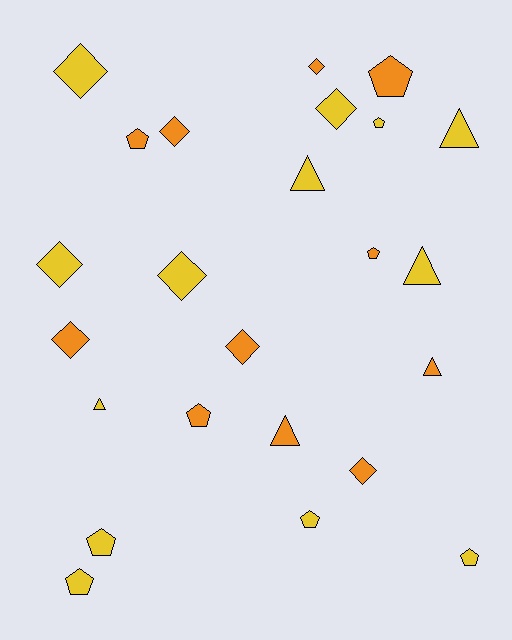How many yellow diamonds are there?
There are 4 yellow diamonds.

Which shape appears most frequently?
Diamond, with 9 objects.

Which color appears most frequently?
Yellow, with 13 objects.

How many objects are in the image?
There are 24 objects.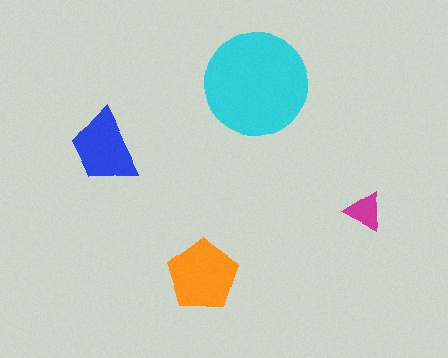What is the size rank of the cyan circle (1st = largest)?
1st.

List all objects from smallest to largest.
The magenta triangle, the blue trapezoid, the orange pentagon, the cyan circle.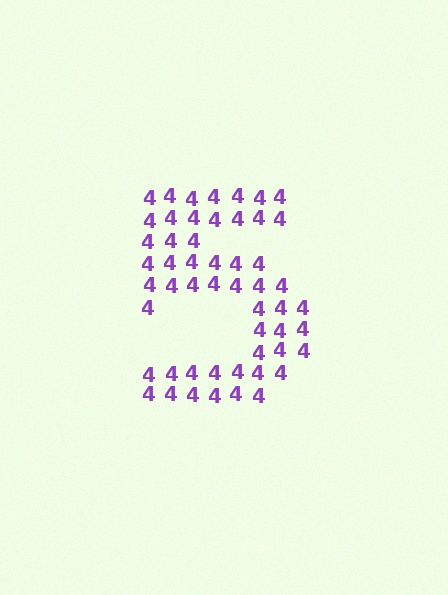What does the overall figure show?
The overall figure shows the digit 5.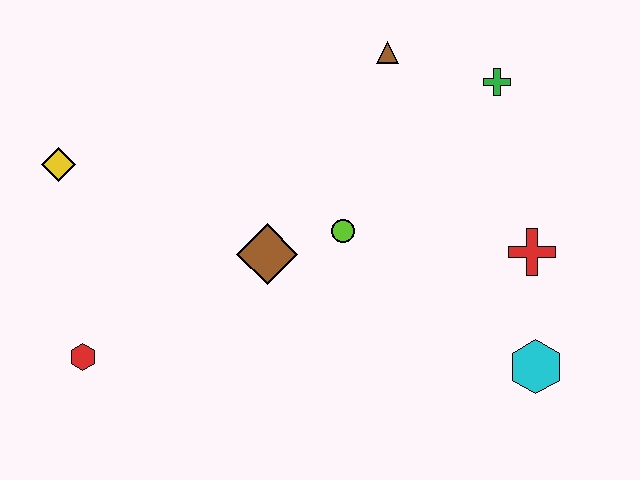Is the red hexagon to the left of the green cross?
Yes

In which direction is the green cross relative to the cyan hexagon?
The green cross is above the cyan hexagon.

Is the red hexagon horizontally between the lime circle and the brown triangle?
No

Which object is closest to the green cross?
The brown triangle is closest to the green cross.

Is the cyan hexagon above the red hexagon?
No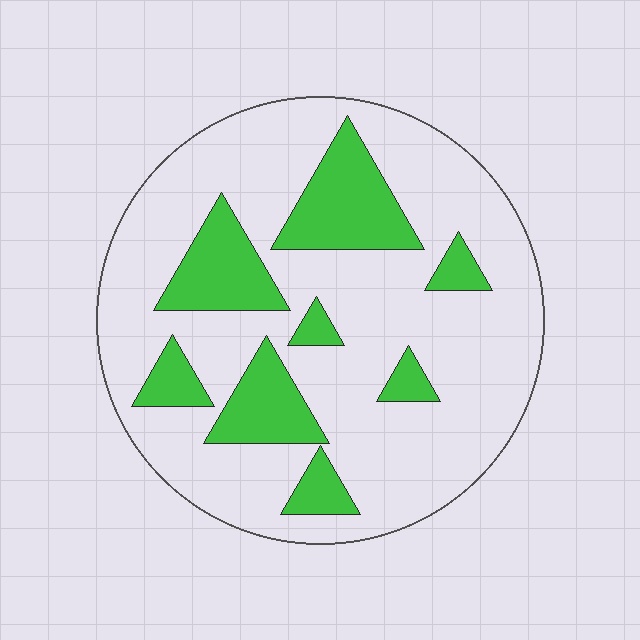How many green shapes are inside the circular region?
8.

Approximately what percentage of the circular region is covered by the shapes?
Approximately 25%.